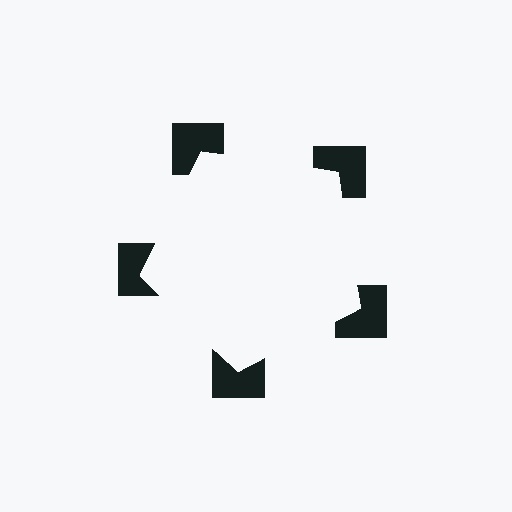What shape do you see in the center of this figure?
An illusory pentagon — its edges are inferred from the aligned wedge cuts in the notched squares, not physically drawn.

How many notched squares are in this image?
There are 5 — one at each vertex of the illusory pentagon.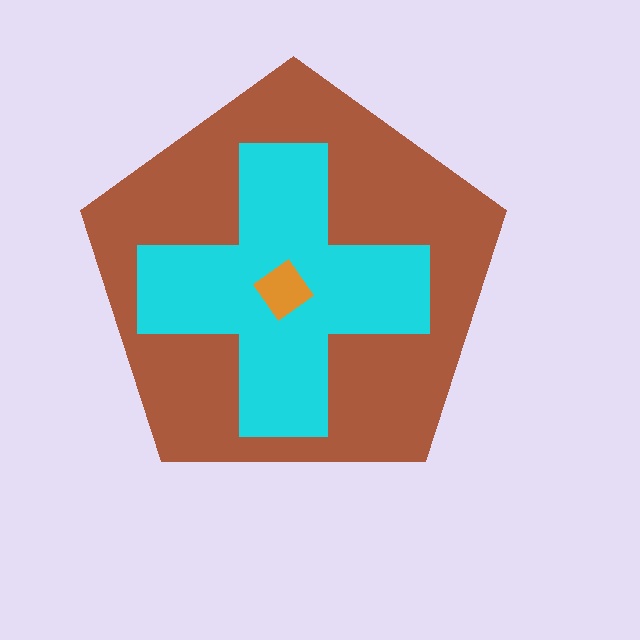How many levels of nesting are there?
3.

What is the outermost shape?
The brown pentagon.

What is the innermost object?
The orange diamond.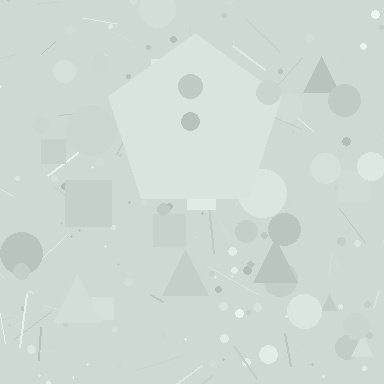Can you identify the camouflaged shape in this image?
The camouflaged shape is a pentagon.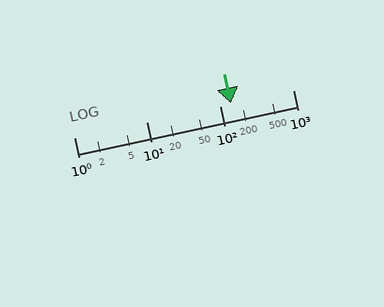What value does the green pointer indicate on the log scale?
The pointer indicates approximately 140.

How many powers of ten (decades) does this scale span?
The scale spans 3 decades, from 1 to 1000.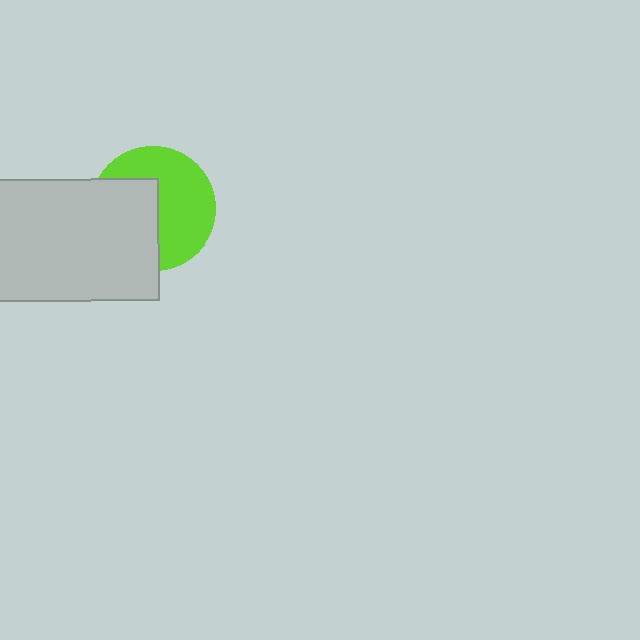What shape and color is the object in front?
The object in front is a light gray rectangle.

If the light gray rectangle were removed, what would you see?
You would see the complete lime circle.